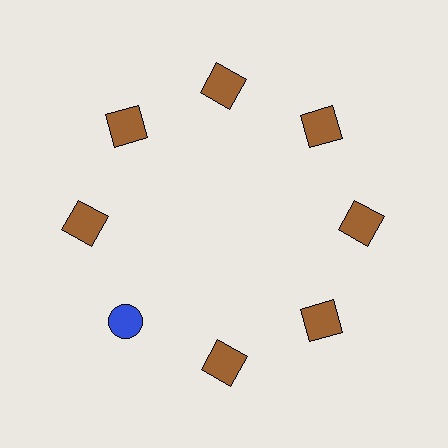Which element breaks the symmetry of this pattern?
The blue circle at roughly the 8 o'clock position breaks the symmetry. All other shapes are brown squares.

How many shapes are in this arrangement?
There are 8 shapes arranged in a ring pattern.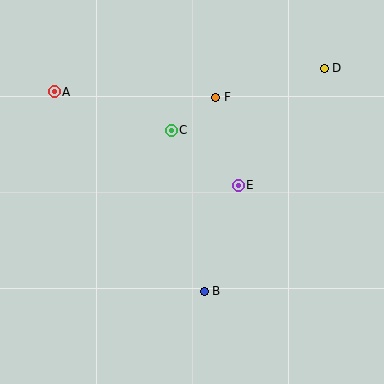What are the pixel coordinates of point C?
Point C is at (171, 130).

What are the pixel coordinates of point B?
Point B is at (204, 291).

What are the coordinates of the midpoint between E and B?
The midpoint between E and B is at (221, 238).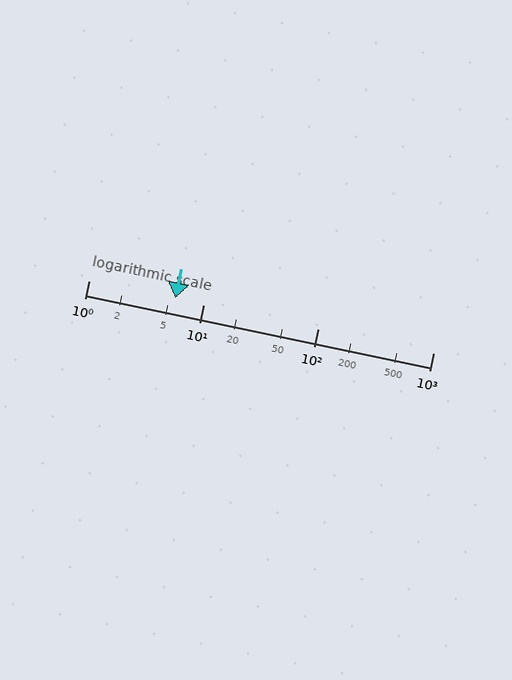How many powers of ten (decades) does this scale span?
The scale spans 3 decades, from 1 to 1000.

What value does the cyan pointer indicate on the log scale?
The pointer indicates approximately 5.7.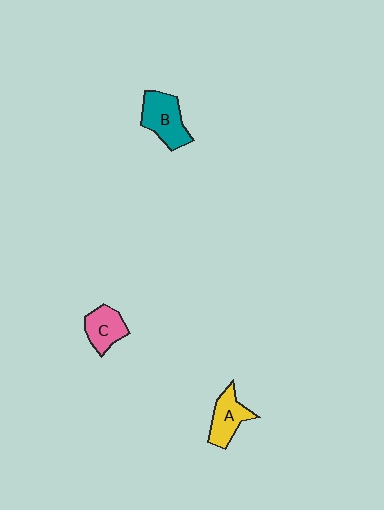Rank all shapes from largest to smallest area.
From largest to smallest: B (teal), A (yellow), C (pink).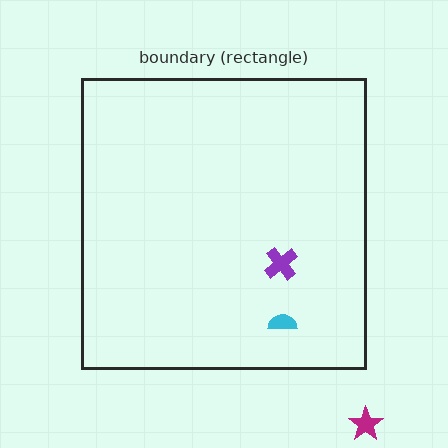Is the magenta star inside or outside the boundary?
Outside.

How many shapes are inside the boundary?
2 inside, 1 outside.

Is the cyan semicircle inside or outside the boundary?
Inside.